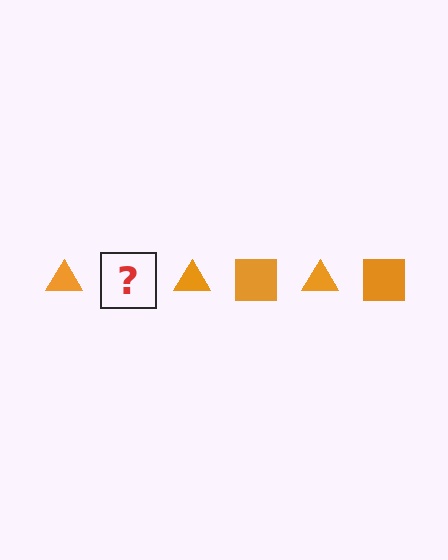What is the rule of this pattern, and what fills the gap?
The rule is that the pattern cycles through triangle, square shapes in orange. The gap should be filled with an orange square.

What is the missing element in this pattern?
The missing element is an orange square.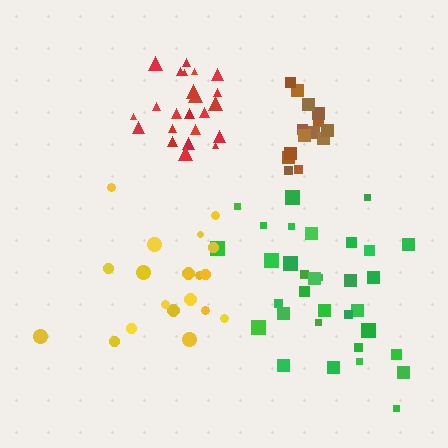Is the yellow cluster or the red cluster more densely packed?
Red.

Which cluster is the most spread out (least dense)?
Yellow.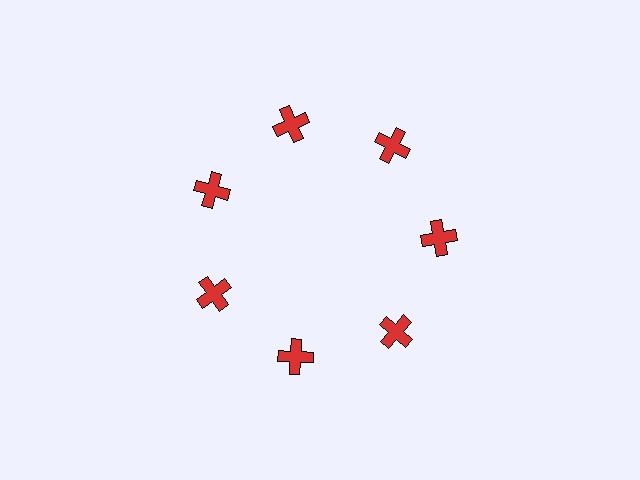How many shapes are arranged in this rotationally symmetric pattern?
There are 7 shapes, arranged in 7 groups of 1.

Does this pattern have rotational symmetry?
Yes, this pattern has 7-fold rotational symmetry. It looks the same after rotating 51 degrees around the center.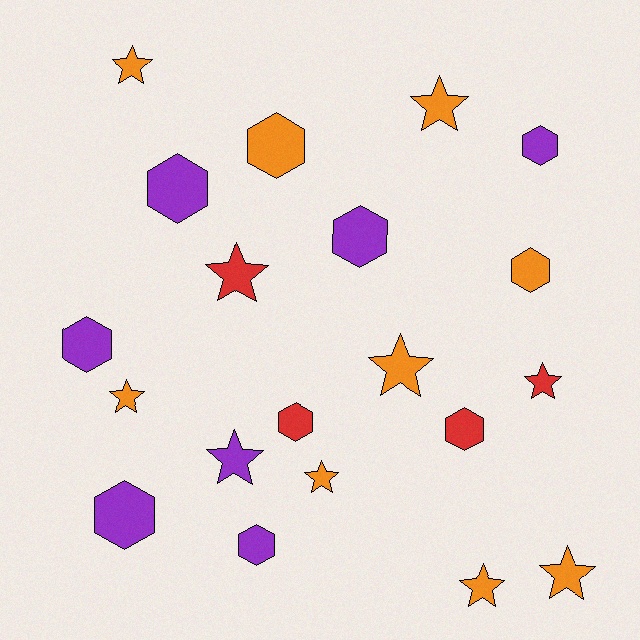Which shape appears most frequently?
Hexagon, with 10 objects.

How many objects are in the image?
There are 20 objects.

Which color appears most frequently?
Orange, with 9 objects.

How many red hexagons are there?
There are 2 red hexagons.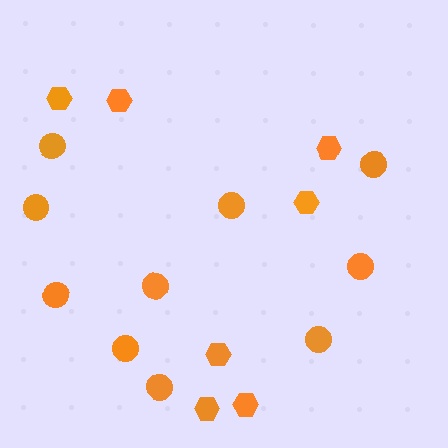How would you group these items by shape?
There are 2 groups: one group of circles (10) and one group of hexagons (7).